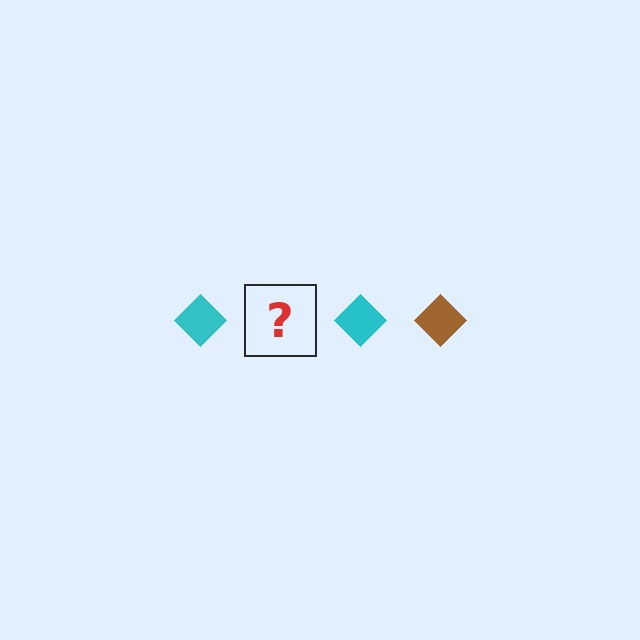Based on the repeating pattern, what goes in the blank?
The blank should be a brown diamond.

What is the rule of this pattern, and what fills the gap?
The rule is that the pattern cycles through cyan, brown diamonds. The gap should be filled with a brown diamond.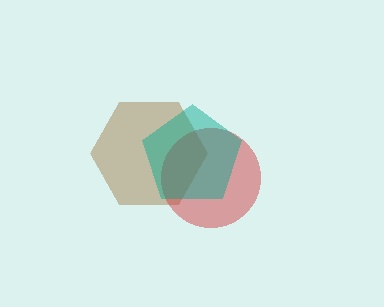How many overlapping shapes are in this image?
There are 3 overlapping shapes in the image.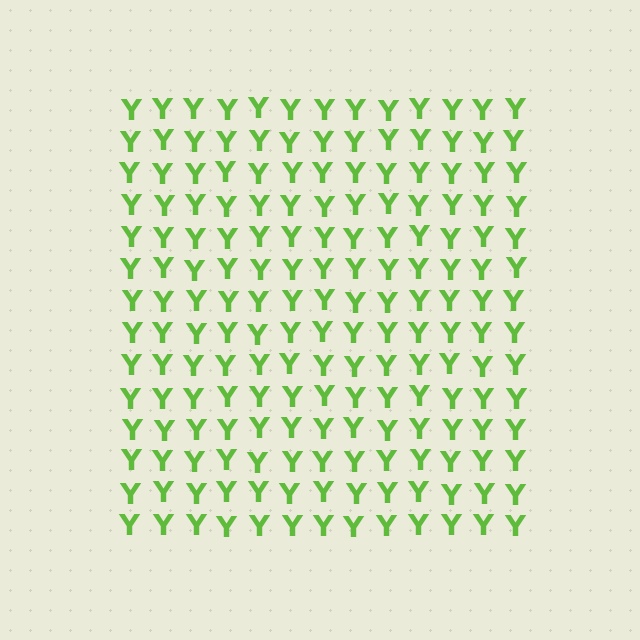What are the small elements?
The small elements are letter Y's.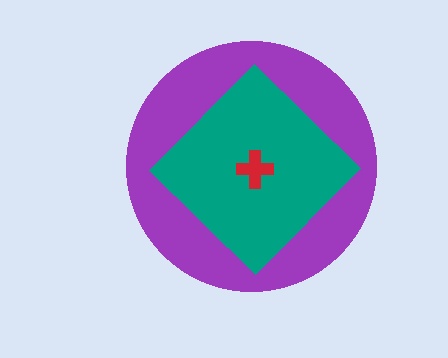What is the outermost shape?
The purple circle.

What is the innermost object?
The red cross.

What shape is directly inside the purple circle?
The teal diamond.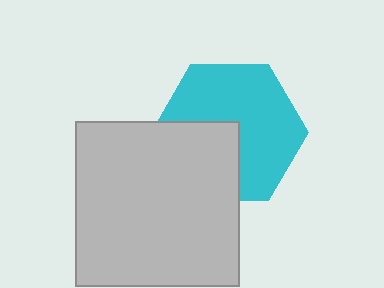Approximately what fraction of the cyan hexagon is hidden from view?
Roughly 35% of the cyan hexagon is hidden behind the light gray square.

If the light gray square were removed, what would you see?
You would see the complete cyan hexagon.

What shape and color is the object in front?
The object in front is a light gray square.